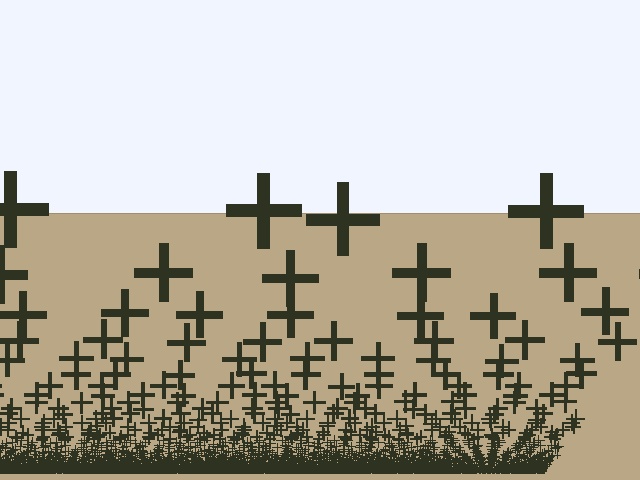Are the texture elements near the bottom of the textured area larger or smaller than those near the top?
Smaller. The gradient is inverted — elements near the bottom are smaller and denser.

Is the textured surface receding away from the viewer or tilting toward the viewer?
The surface appears to tilt toward the viewer. Texture elements get larger and sparser toward the top.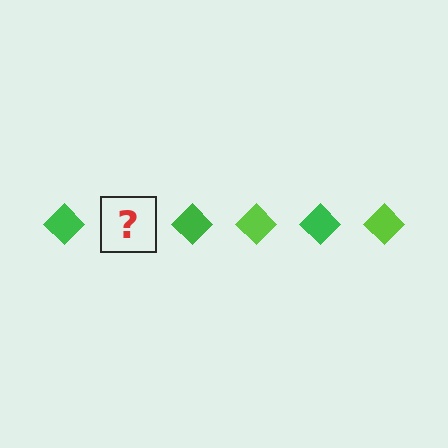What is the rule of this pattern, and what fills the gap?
The rule is that the pattern cycles through green, lime diamonds. The gap should be filled with a lime diamond.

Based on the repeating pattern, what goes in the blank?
The blank should be a lime diamond.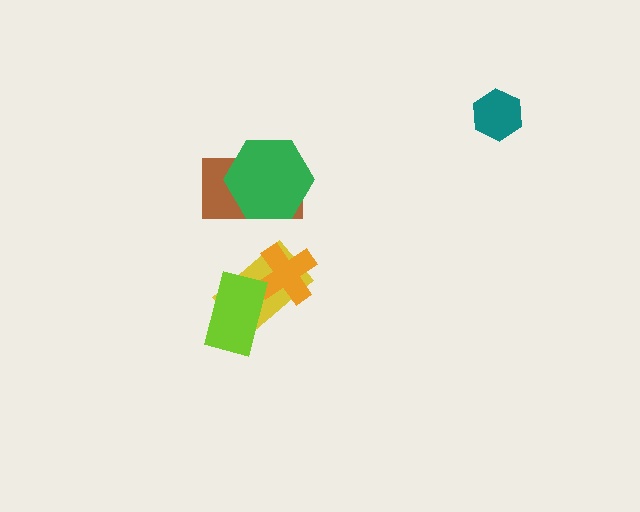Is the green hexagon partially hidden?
No, no other shape covers it.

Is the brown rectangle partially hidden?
Yes, it is partially covered by another shape.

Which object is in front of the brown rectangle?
The green hexagon is in front of the brown rectangle.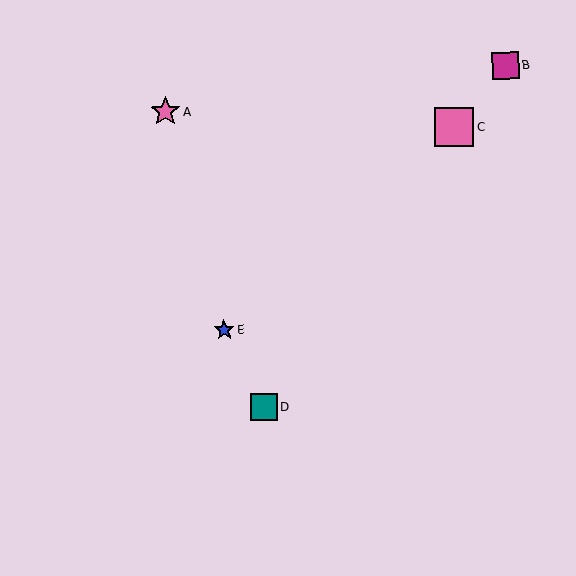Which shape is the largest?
The pink square (labeled C) is the largest.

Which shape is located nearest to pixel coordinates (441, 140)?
The pink square (labeled C) at (454, 127) is nearest to that location.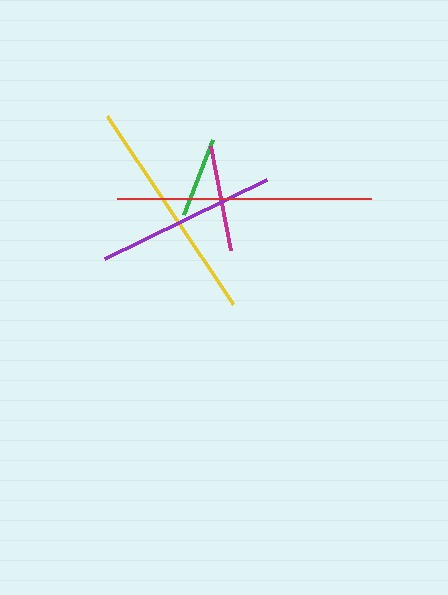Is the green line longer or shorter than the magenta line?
The magenta line is longer than the green line.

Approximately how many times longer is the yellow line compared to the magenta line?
The yellow line is approximately 2.1 times the length of the magenta line.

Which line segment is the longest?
The red line is the longest at approximately 255 pixels.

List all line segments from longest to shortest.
From longest to shortest: red, yellow, purple, magenta, green.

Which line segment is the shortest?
The green line is the shortest at approximately 80 pixels.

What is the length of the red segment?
The red segment is approximately 255 pixels long.